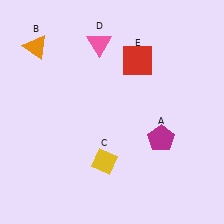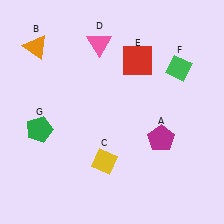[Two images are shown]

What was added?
A green diamond (F), a green pentagon (G) were added in Image 2.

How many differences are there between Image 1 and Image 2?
There are 2 differences between the two images.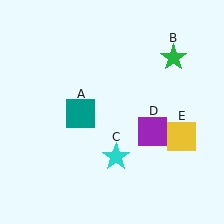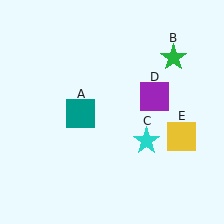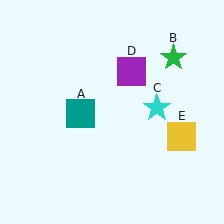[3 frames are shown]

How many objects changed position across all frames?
2 objects changed position: cyan star (object C), purple square (object D).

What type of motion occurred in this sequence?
The cyan star (object C), purple square (object D) rotated counterclockwise around the center of the scene.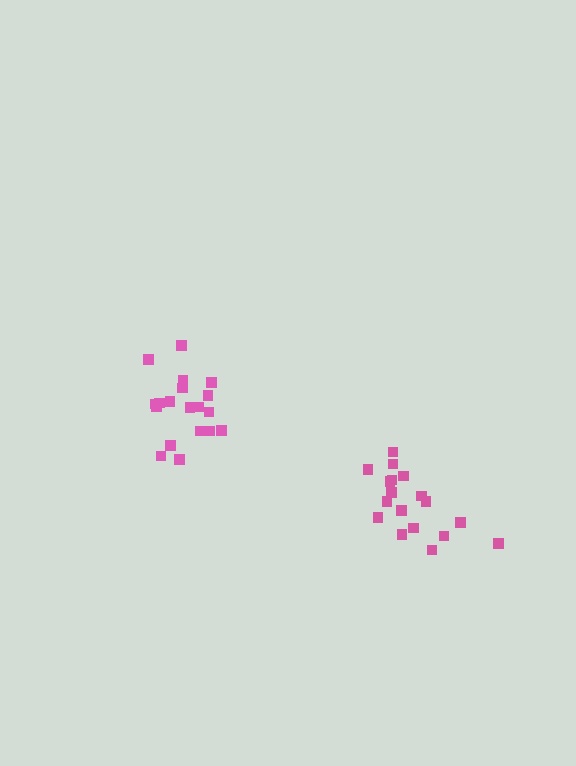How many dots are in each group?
Group 1: 18 dots, Group 2: 19 dots (37 total).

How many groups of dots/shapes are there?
There are 2 groups.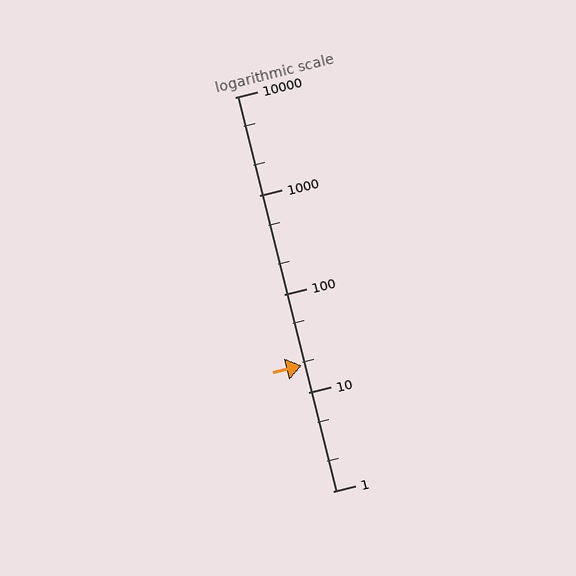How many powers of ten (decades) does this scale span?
The scale spans 4 decades, from 1 to 10000.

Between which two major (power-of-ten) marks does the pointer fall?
The pointer is between 10 and 100.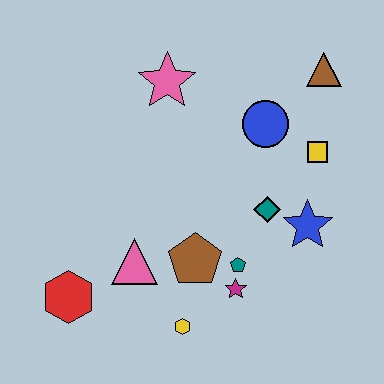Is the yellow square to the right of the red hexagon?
Yes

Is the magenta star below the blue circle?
Yes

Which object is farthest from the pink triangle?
The brown triangle is farthest from the pink triangle.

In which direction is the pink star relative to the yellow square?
The pink star is to the left of the yellow square.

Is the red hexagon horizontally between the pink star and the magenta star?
No